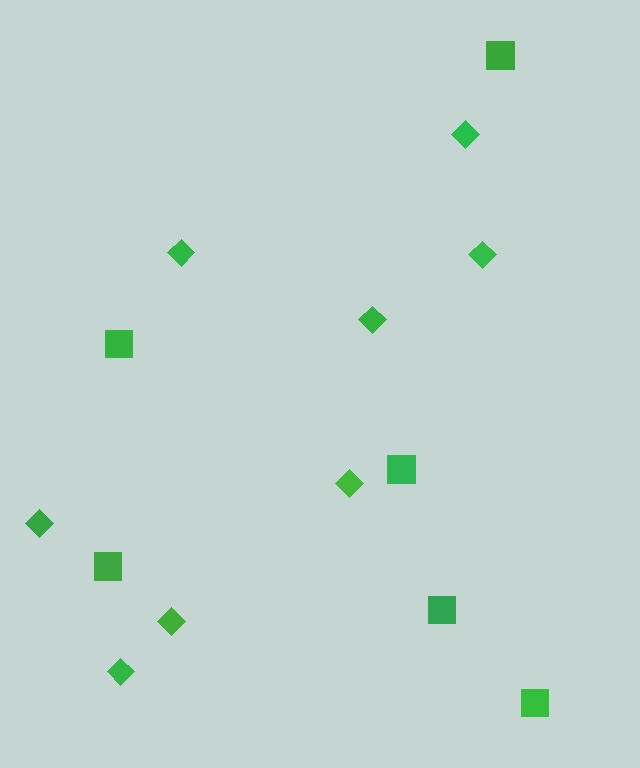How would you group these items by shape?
There are 2 groups: one group of diamonds (8) and one group of squares (6).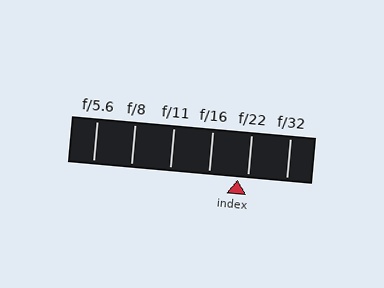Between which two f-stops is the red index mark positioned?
The index mark is between f/16 and f/22.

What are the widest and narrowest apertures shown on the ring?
The widest aperture shown is f/5.6 and the narrowest is f/32.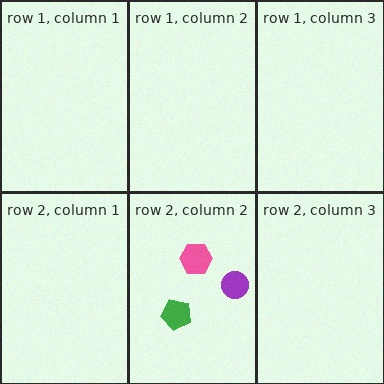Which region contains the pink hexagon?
The row 2, column 2 region.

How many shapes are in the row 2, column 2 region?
3.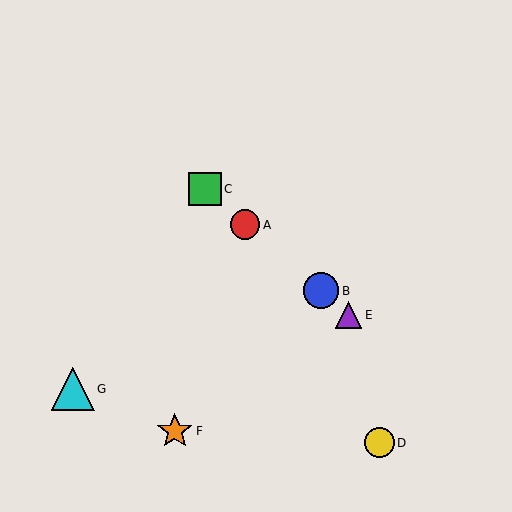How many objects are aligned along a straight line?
4 objects (A, B, C, E) are aligned along a straight line.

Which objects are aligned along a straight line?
Objects A, B, C, E are aligned along a straight line.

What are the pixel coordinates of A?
Object A is at (245, 225).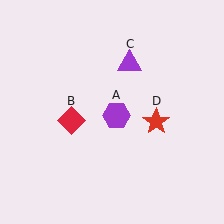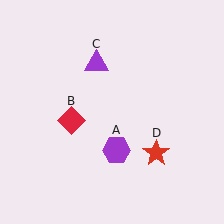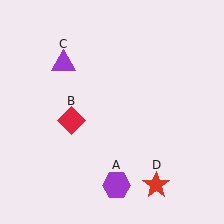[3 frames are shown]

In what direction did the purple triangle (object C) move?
The purple triangle (object C) moved left.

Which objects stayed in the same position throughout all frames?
Red diamond (object B) remained stationary.